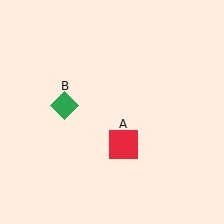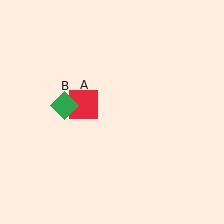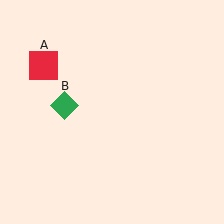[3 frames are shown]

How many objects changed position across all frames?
1 object changed position: red square (object A).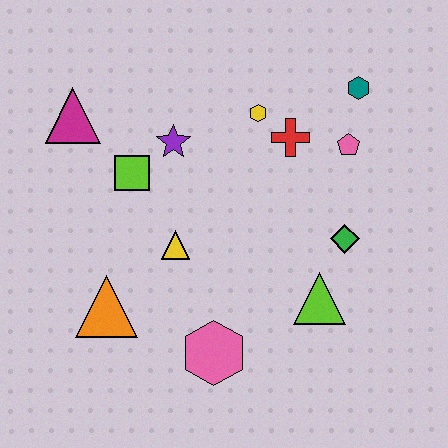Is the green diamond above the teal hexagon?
No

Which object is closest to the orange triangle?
The yellow triangle is closest to the orange triangle.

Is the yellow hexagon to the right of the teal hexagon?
No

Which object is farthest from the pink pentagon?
The orange triangle is farthest from the pink pentagon.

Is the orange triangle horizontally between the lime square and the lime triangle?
No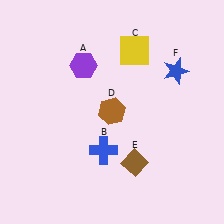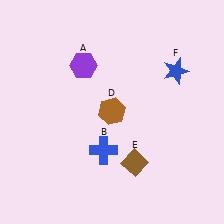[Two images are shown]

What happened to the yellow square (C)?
The yellow square (C) was removed in Image 2. It was in the top-right area of Image 1.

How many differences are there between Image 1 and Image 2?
There is 1 difference between the two images.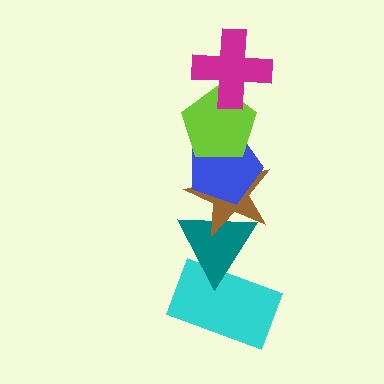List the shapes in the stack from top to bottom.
From top to bottom: the magenta cross, the lime pentagon, the blue pentagon, the brown star, the teal triangle, the cyan rectangle.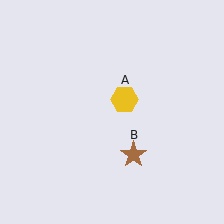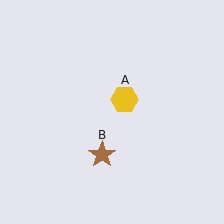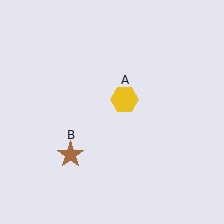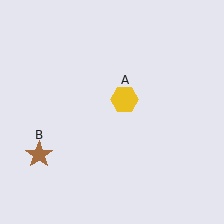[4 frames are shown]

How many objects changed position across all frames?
1 object changed position: brown star (object B).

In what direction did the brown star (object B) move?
The brown star (object B) moved left.